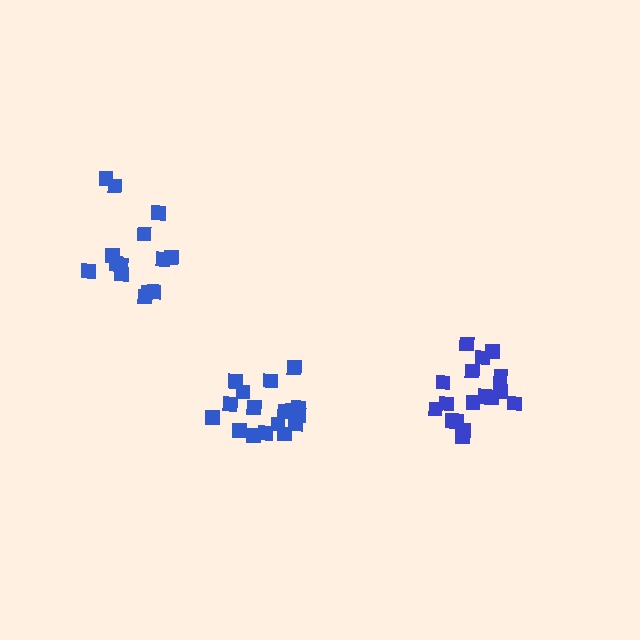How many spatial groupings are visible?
There are 3 spatial groupings.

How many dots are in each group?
Group 1: 17 dots, Group 2: 14 dots, Group 3: 17 dots (48 total).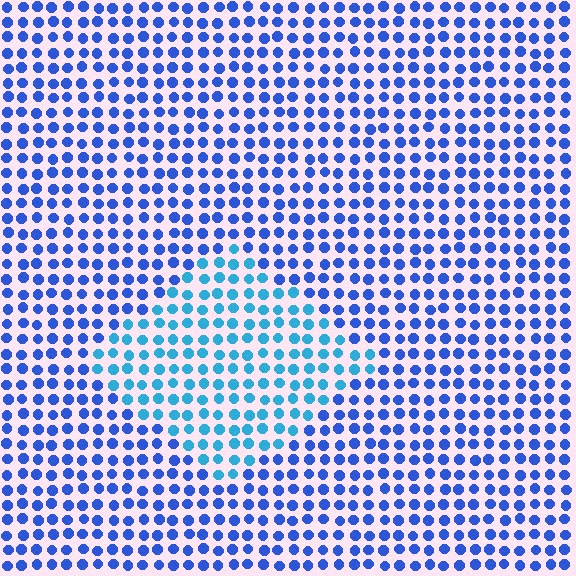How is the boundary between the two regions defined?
The boundary is defined purely by a slight shift in hue (about 31 degrees). Spacing, size, and orientation are identical on both sides.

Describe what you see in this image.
The image is filled with small blue elements in a uniform arrangement. A diamond-shaped region is visible where the elements are tinted to a slightly different hue, forming a subtle color boundary.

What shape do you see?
I see a diamond.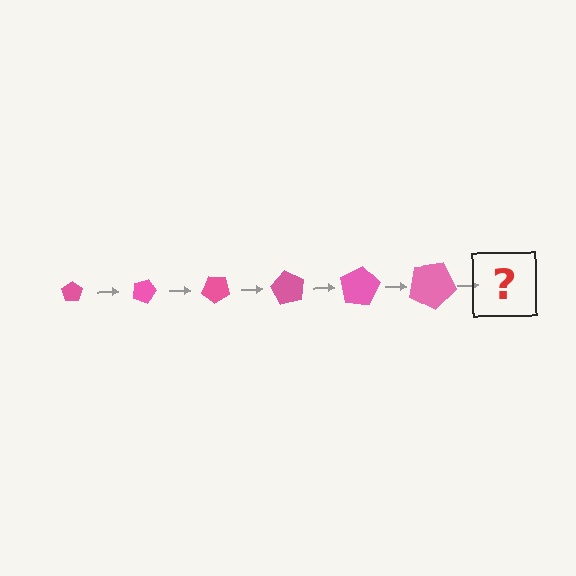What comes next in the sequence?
The next element should be a pentagon, larger than the previous one and rotated 120 degrees from the start.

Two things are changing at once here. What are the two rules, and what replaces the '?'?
The two rules are that the pentagon grows larger each step and it rotates 20 degrees each step. The '?' should be a pentagon, larger than the previous one and rotated 120 degrees from the start.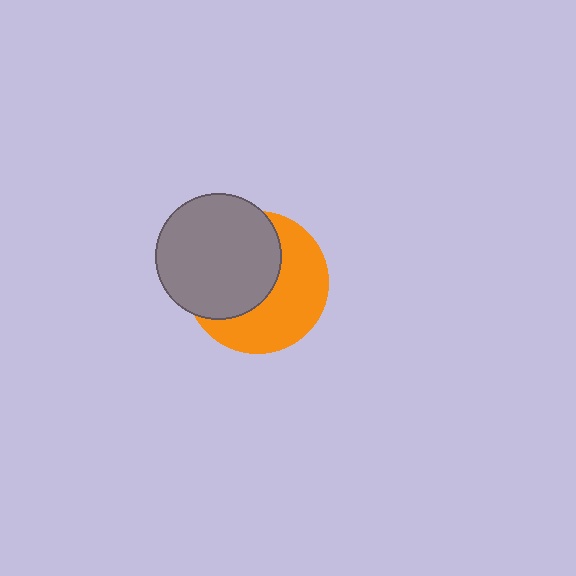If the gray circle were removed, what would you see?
You would see the complete orange circle.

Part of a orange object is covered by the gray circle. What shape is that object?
It is a circle.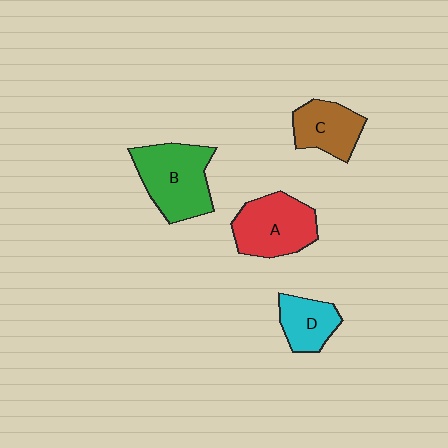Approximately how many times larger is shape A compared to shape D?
Approximately 1.6 times.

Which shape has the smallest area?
Shape D (cyan).